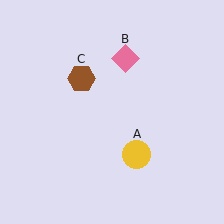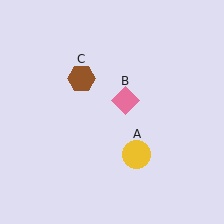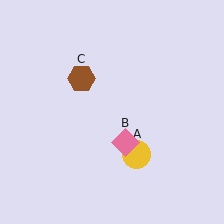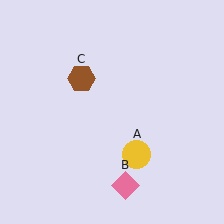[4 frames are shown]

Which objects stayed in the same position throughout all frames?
Yellow circle (object A) and brown hexagon (object C) remained stationary.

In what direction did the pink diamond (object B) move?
The pink diamond (object B) moved down.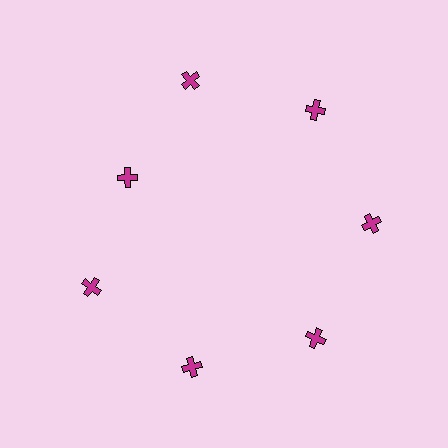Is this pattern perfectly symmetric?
No. The 7 magenta crosses are arranged in a ring, but one element near the 10 o'clock position is pulled inward toward the center, breaking the 7-fold rotational symmetry.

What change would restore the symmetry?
The symmetry would be restored by moving it outward, back onto the ring so that all 7 crosses sit at equal angles and equal distance from the center.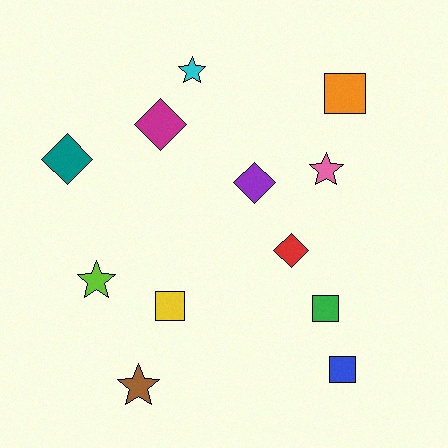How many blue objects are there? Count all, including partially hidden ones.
There is 1 blue object.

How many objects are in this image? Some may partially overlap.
There are 12 objects.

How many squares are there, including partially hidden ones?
There are 4 squares.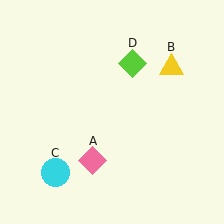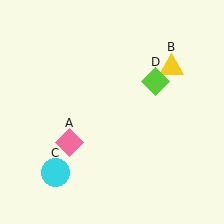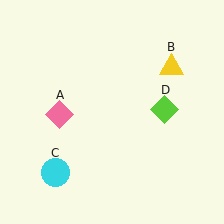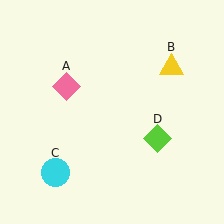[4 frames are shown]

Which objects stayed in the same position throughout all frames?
Yellow triangle (object B) and cyan circle (object C) remained stationary.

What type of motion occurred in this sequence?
The pink diamond (object A), lime diamond (object D) rotated clockwise around the center of the scene.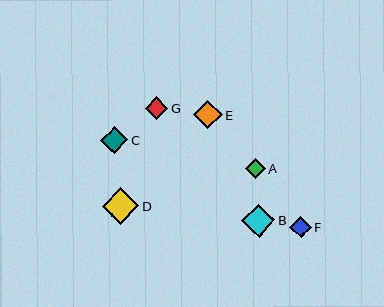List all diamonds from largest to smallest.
From largest to smallest: D, B, E, C, G, F, A.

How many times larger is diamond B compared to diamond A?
Diamond B is approximately 1.7 times the size of diamond A.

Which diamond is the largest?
Diamond D is the largest with a size of approximately 37 pixels.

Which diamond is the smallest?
Diamond A is the smallest with a size of approximately 20 pixels.